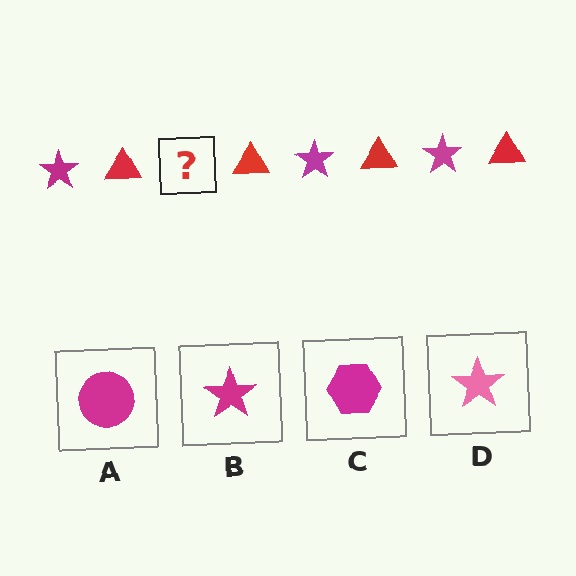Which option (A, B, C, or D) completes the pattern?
B.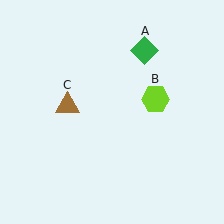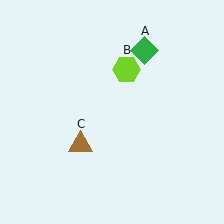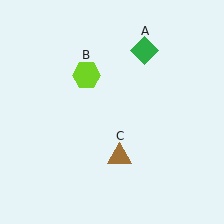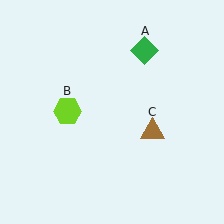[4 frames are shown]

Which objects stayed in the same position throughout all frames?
Green diamond (object A) remained stationary.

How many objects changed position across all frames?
2 objects changed position: lime hexagon (object B), brown triangle (object C).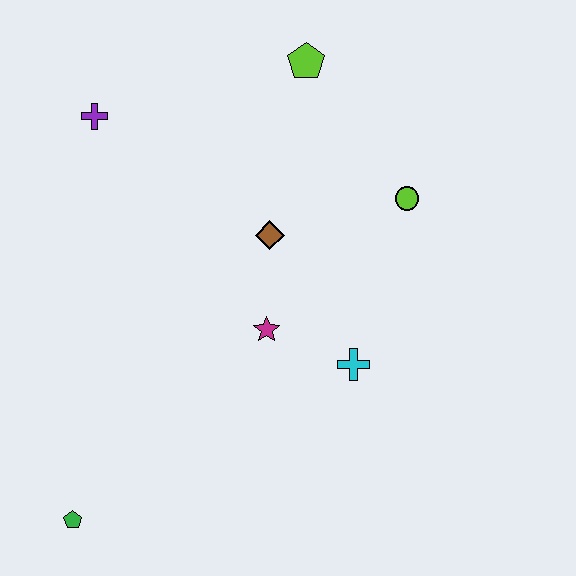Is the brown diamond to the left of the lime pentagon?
Yes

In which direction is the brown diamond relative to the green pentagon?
The brown diamond is above the green pentagon.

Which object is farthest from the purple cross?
The green pentagon is farthest from the purple cross.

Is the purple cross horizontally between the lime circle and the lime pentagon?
No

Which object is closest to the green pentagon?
The magenta star is closest to the green pentagon.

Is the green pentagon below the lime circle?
Yes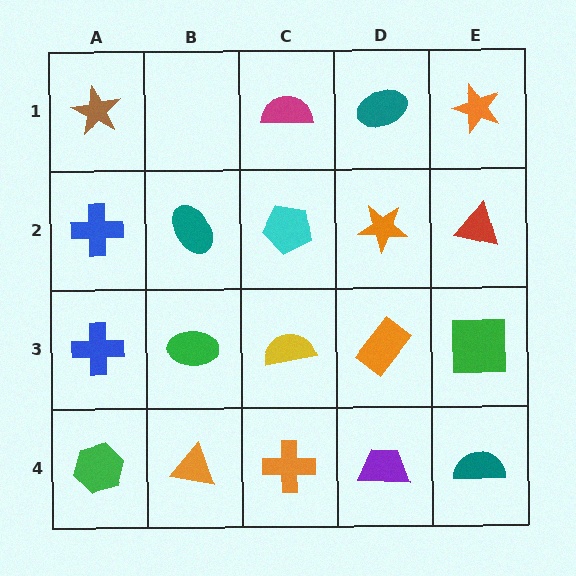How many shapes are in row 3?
5 shapes.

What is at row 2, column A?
A blue cross.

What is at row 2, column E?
A red triangle.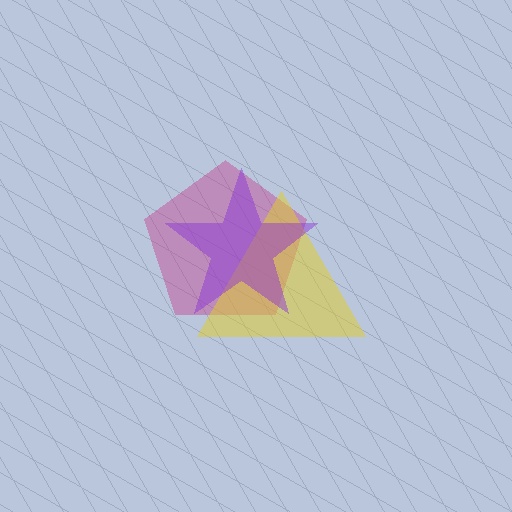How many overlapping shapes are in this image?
There are 3 overlapping shapes in the image.